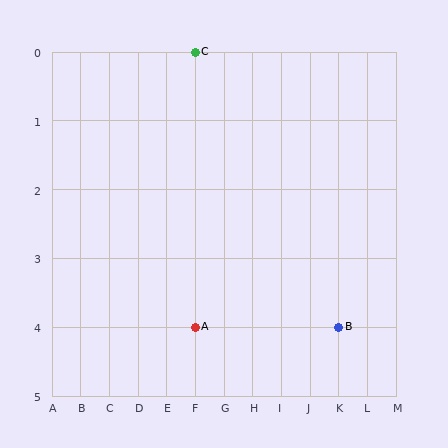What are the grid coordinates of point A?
Point A is at grid coordinates (F, 4).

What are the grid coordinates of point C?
Point C is at grid coordinates (F, 0).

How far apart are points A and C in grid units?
Points A and C are 4 rows apart.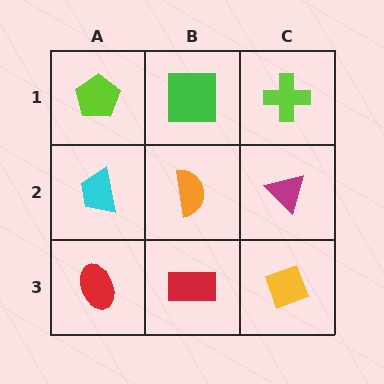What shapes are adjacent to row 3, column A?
A cyan trapezoid (row 2, column A), a red rectangle (row 3, column B).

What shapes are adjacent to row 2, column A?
A lime pentagon (row 1, column A), a red ellipse (row 3, column A), an orange semicircle (row 2, column B).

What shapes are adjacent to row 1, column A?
A cyan trapezoid (row 2, column A), a green square (row 1, column B).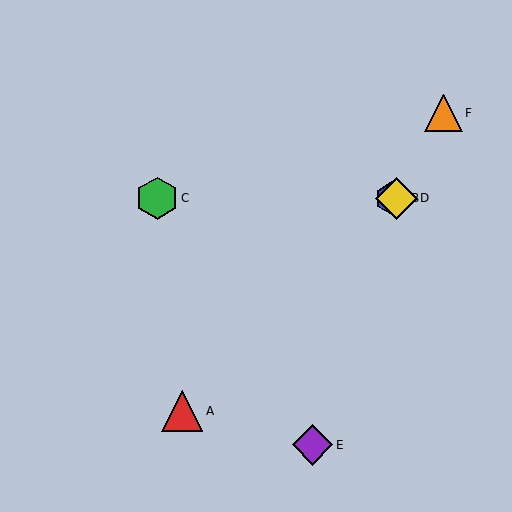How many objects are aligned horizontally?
3 objects (B, C, D) are aligned horizontally.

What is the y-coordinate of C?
Object C is at y≈198.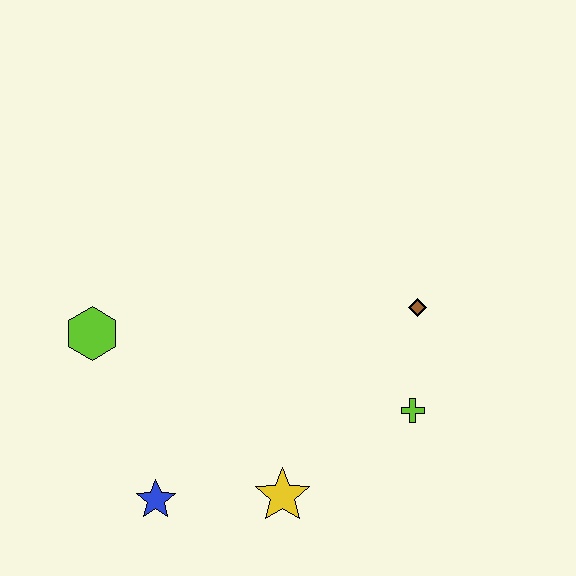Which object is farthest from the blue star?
The brown diamond is farthest from the blue star.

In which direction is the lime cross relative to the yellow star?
The lime cross is to the right of the yellow star.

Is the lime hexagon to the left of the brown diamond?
Yes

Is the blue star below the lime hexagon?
Yes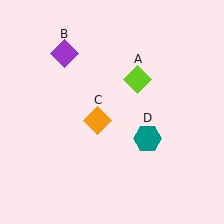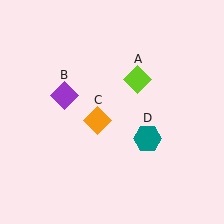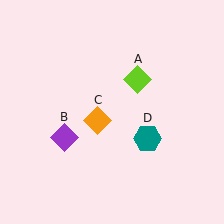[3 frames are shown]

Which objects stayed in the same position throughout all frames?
Lime diamond (object A) and orange diamond (object C) and teal hexagon (object D) remained stationary.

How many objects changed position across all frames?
1 object changed position: purple diamond (object B).